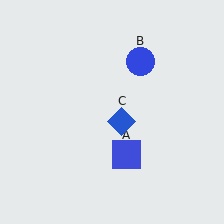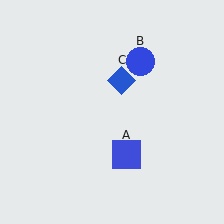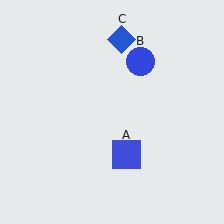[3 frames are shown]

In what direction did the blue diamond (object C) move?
The blue diamond (object C) moved up.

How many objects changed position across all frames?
1 object changed position: blue diamond (object C).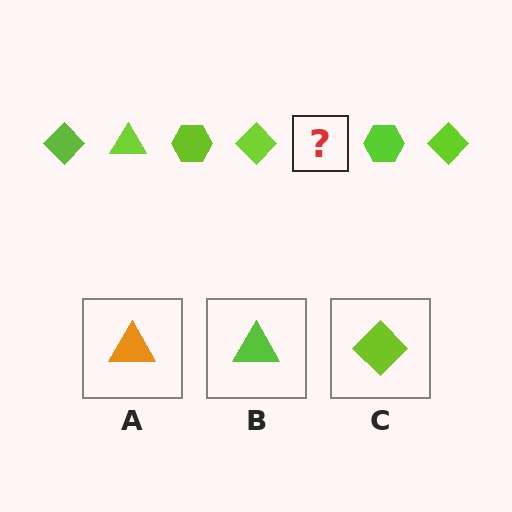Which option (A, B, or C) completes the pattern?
B.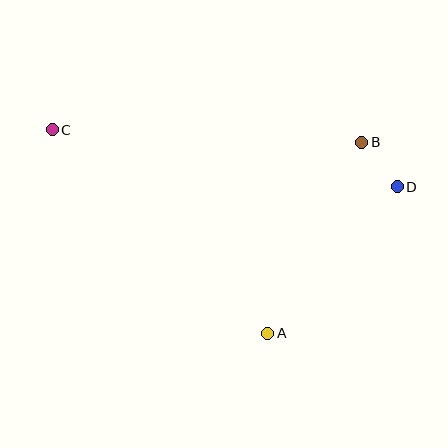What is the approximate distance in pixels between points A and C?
The distance between A and C is approximately 296 pixels.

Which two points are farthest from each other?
Points C and D are farthest from each other.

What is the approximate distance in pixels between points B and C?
The distance between B and C is approximately 310 pixels.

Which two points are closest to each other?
Points B and D are closest to each other.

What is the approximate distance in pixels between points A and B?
The distance between A and B is approximately 213 pixels.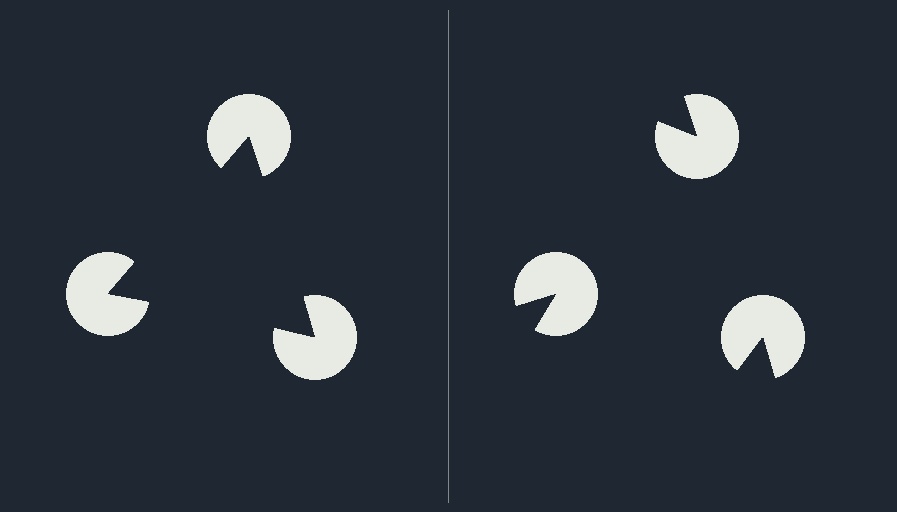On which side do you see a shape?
An illusory triangle appears on the left side. On the right side the wedge cuts are rotated, so no coherent shape forms.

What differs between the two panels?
The pac-man discs are positioned identically on both sides; only the wedge orientations differ. On the left they align to a triangle; on the right they are misaligned.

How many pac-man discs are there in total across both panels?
6 — 3 on each side.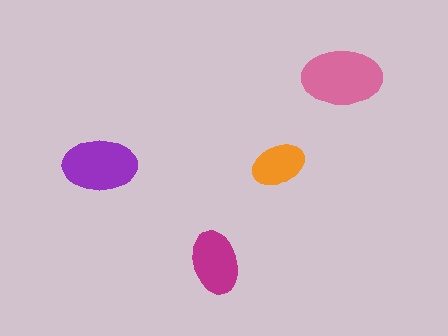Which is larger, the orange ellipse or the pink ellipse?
The pink one.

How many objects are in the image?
There are 4 objects in the image.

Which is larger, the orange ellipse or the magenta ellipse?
The magenta one.